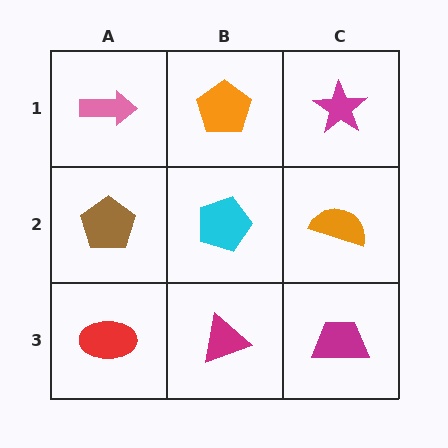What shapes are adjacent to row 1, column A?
A brown pentagon (row 2, column A), an orange pentagon (row 1, column B).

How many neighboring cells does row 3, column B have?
3.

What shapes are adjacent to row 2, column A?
A pink arrow (row 1, column A), a red ellipse (row 3, column A), a cyan pentagon (row 2, column B).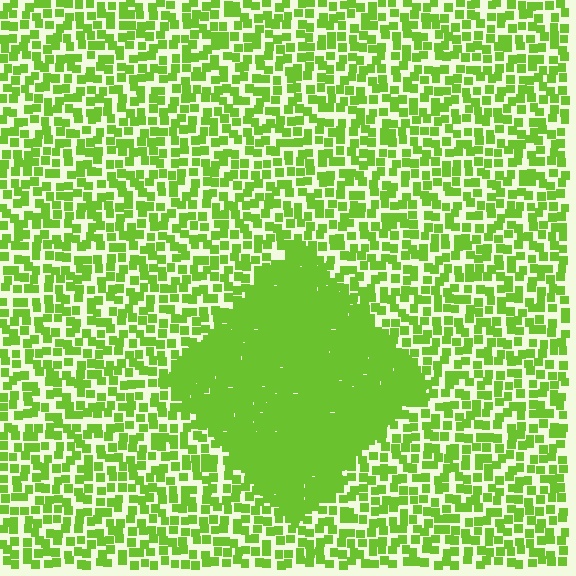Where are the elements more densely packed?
The elements are more densely packed inside the diamond boundary.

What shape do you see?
I see a diamond.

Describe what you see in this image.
The image contains small lime elements arranged at two different densities. A diamond-shaped region is visible where the elements are more densely packed than the surrounding area.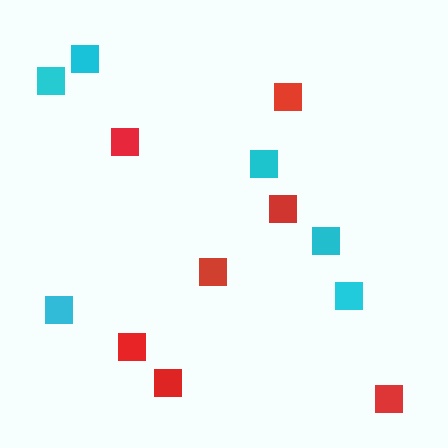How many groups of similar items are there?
There are 2 groups: one group of cyan squares (6) and one group of red squares (7).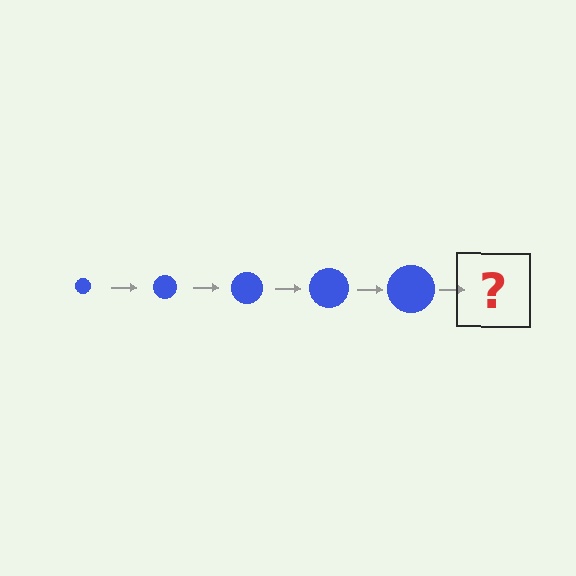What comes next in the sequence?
The next element should be a blue circle, larger than the previous one.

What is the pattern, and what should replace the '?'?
The pattern is that the circle gets progressively larger each step. The '?' should be a blue circle, larger than the previous one.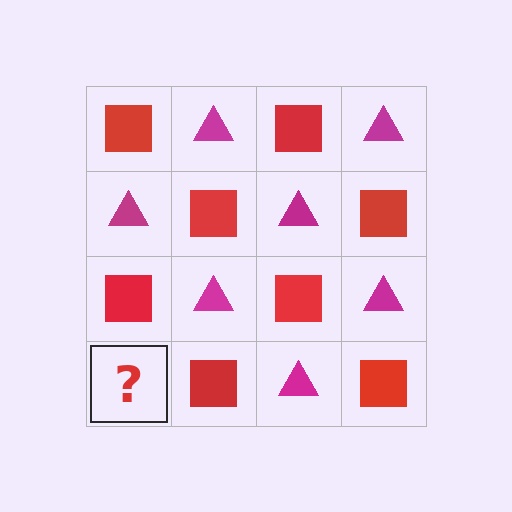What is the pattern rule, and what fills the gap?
The rule is that it alternates red square and magenta triangle in a checkerboard pattern. The gap should be filled with a magenta triangle.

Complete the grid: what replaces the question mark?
The question mark should be replaced with a magenta triangle.